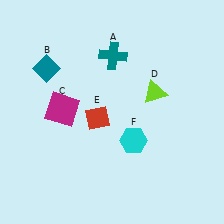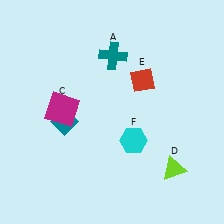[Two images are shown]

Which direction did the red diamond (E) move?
The red diamond (E) moved right.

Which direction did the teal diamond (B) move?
The teal diamond (B) moved down.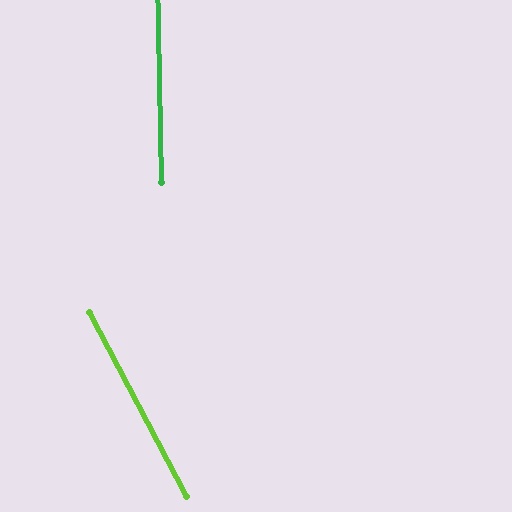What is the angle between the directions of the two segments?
Approximately 27 degrees.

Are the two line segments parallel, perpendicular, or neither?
Neither parallel nor perpendicular — they differ by about 27°.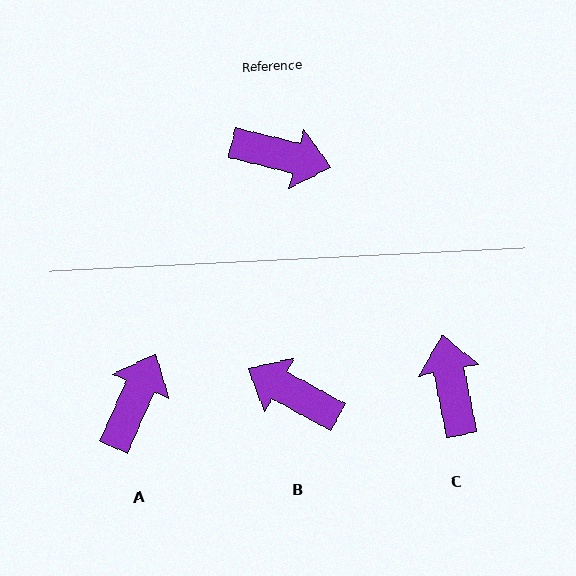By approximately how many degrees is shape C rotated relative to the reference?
Approximately 116 degrees counter-clockwise.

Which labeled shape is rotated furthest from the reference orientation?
B, about 166 degrees away.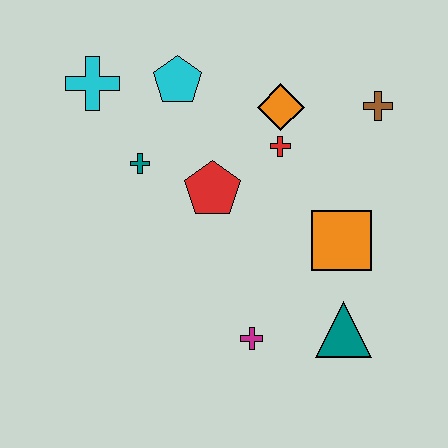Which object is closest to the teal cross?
The red pentagon is closest to the teal cross.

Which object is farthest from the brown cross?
The cyan cross is farthest from the brown cross.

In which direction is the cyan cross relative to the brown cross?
The cyan cross is to the left of the brown cross.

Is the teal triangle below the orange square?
Yes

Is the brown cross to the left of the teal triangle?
No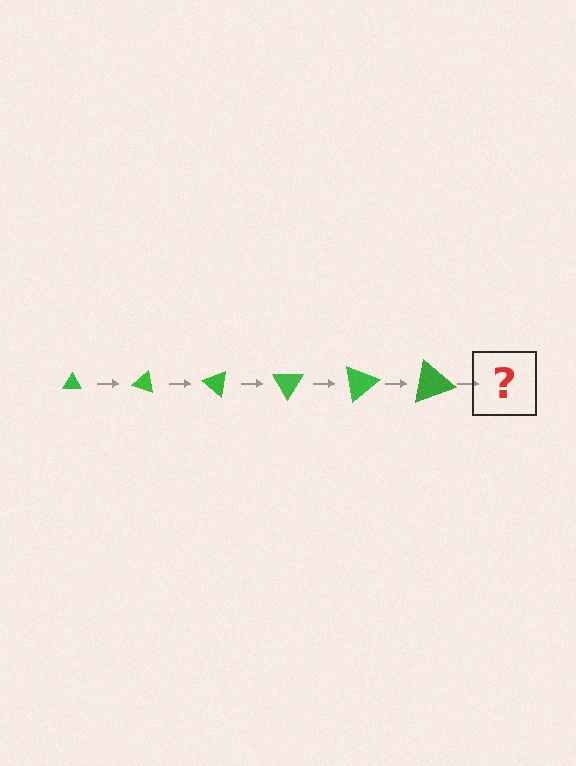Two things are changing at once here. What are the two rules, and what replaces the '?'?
The two rules are that the triangle grows larger each step and it rotates 20 degrees each step. The '?' should be a triangle, larger than the previous one and rotated 120 degrees from the start.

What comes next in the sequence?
The next element should be a triangle, larger than the previous one and rotated 120 degrees from the start.